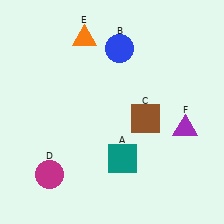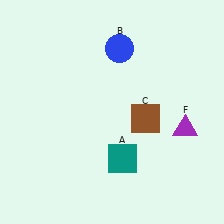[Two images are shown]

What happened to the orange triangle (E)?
The orange triangle (E) was removed in Image 2. It was in the top-left area of Image 1.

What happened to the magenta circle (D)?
The magenta circle (D) was removed in Image 2. It was in the bottom-left area of Image 1.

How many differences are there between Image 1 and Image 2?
There are 2 differences between the two images.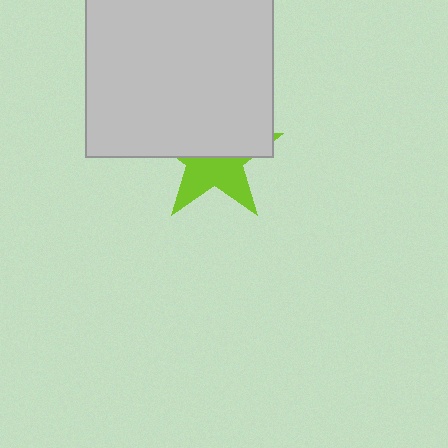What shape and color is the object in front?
The object in front is a light gray rectangle.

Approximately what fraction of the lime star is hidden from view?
Roughly 55% of the lime star is hidden behind the light gray rectangle.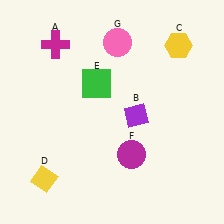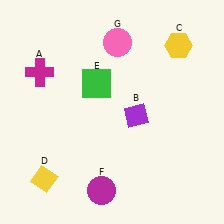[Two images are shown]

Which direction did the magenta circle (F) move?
The magenta circle (F) moved down.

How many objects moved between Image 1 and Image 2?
2 objects moved between the two images.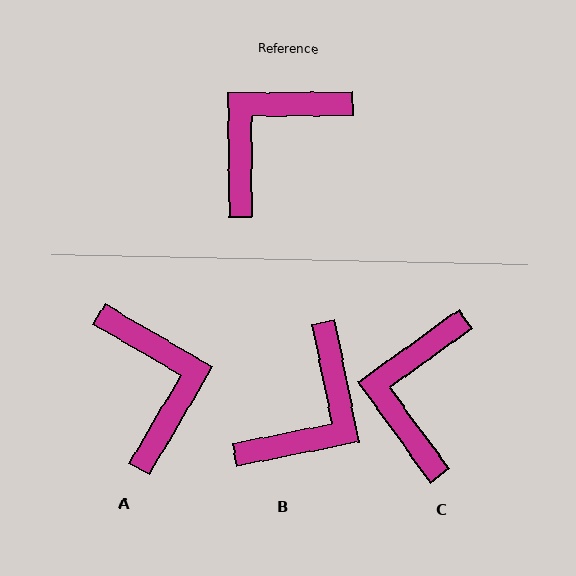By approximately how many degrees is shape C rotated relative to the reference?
Approximately 35 degrees counter-clockwise.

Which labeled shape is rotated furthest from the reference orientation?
B, about 169 degrees away.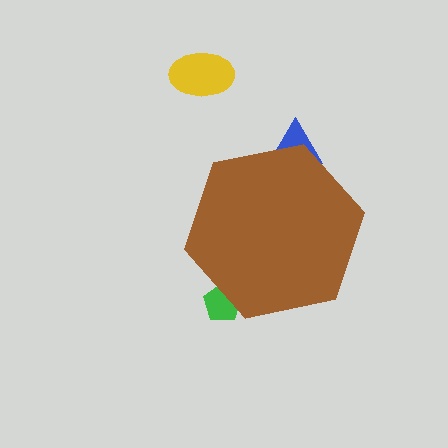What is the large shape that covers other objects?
A brown hexagon.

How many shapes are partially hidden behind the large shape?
2 shapes are partially hidden.